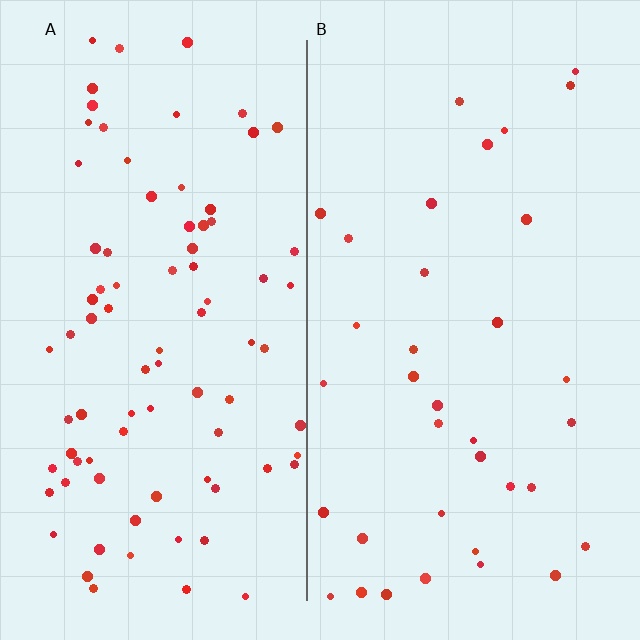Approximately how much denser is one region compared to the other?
Approximately 2.4× — region A over region B.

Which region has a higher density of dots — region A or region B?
A (the left).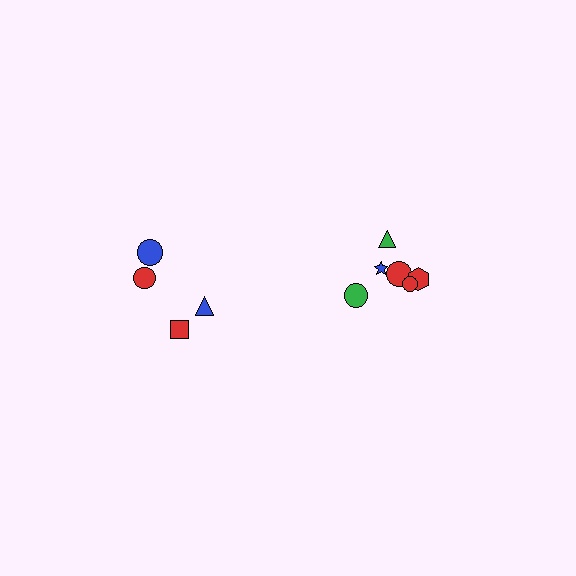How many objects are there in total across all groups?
There are 10 objects.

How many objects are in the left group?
There are 4 objects.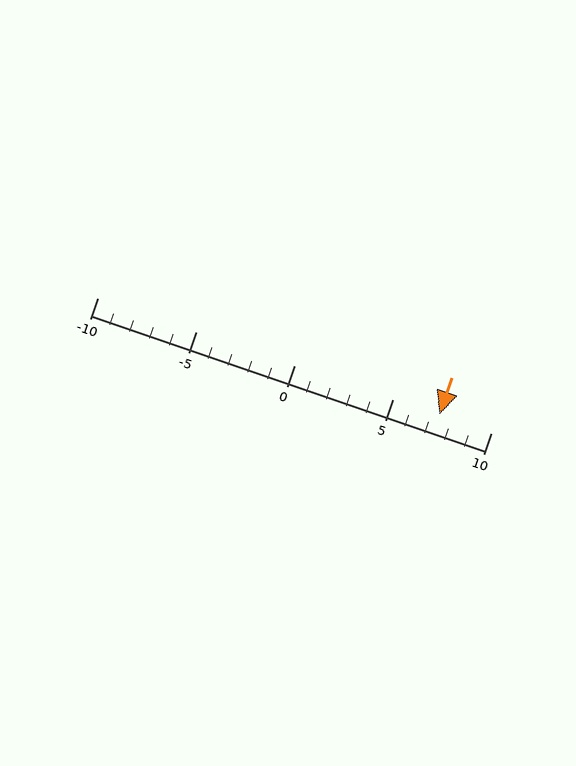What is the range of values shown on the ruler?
The ruler shows values from -10 to 10.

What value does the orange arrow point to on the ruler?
The orange arrow points to approximately 7.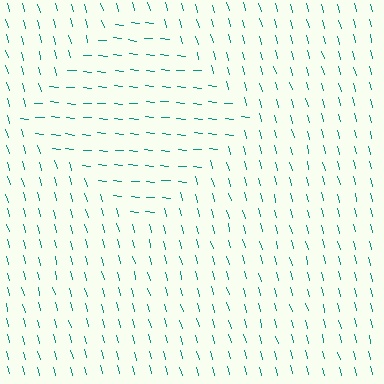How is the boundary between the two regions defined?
The boundary is defined purely by a change in line orientation (approximately 69 degrees difference). All lines are the same color and thickness.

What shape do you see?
I see a diamond.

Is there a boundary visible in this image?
Yes, there is a texture boundary formed by a change in line orientation.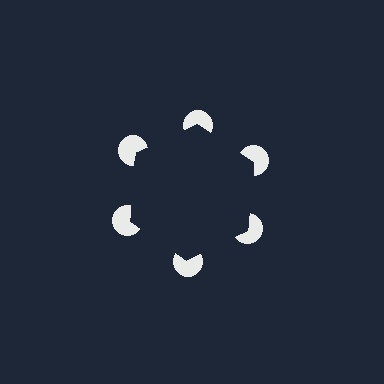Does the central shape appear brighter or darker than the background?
It typically appears slightly darker than the background, even though no actual brightness change is drawn.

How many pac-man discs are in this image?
There are 6 — one at each vertex of the illusory hexagon.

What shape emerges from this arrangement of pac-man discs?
An illusory hexagon — its edges are inferred from the aligned wedge cuts in the pac-man discs, not physically drawn.